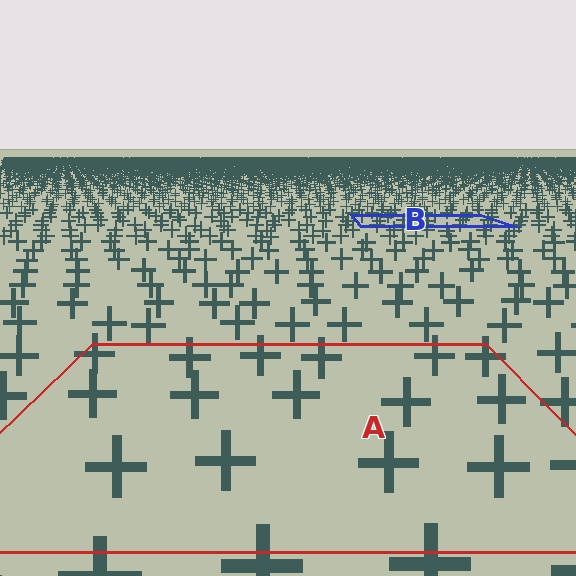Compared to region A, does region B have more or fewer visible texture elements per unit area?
Region B has more texture elements per unit area — they are packed more densely because it is farther away.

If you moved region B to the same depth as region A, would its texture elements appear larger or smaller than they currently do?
They would appear larger. At a closer depth, the same texture elements are projected at a bigger on-screen size.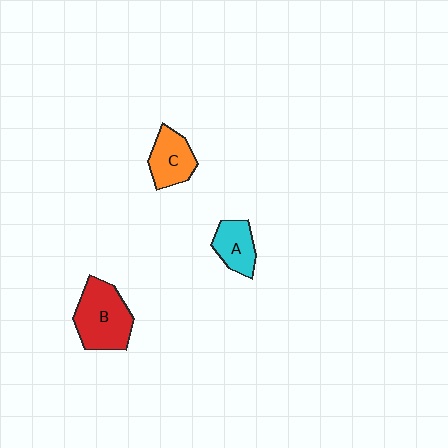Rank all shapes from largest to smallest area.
From largest to smallest: B (red), C (orange), A (cyan).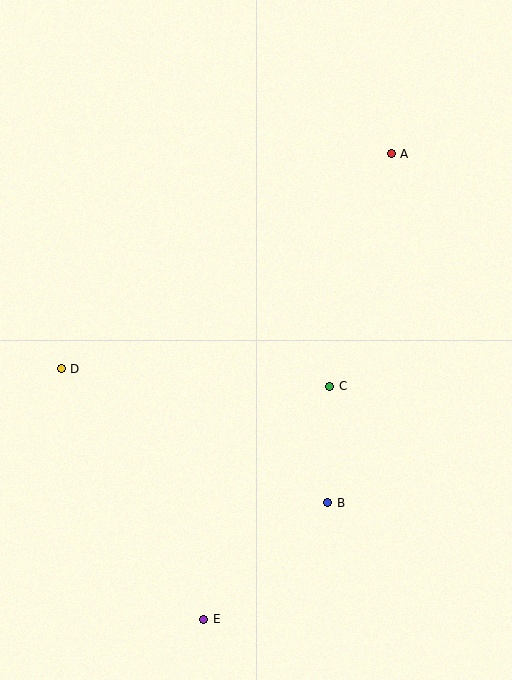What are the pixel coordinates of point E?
Point E is at (204, 619).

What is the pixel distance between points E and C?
The distance between E and C is 265 pixels.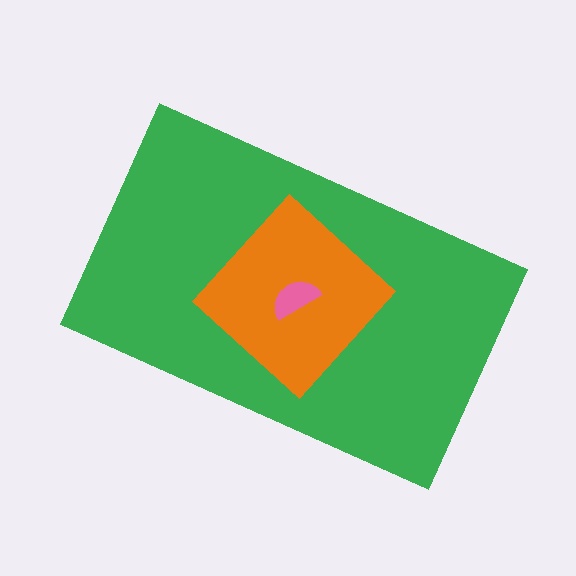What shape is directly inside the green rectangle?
The orange diamond.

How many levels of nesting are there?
3.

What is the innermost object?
The pink semicircle.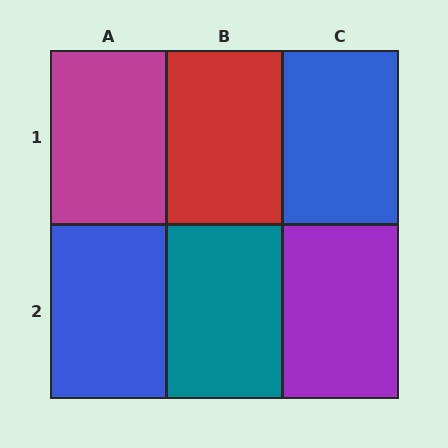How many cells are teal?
1 cell is teal.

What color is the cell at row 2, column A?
Blue.